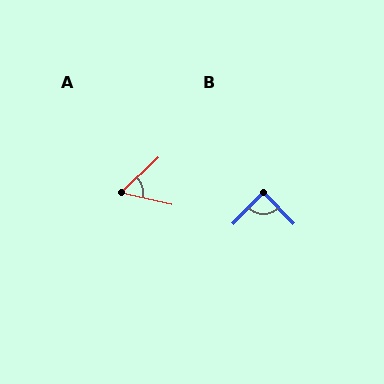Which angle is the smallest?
A, at approximately 56 degrees.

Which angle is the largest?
B, at approximately 88 degrees.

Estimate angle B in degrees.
Approximately 88 degrees.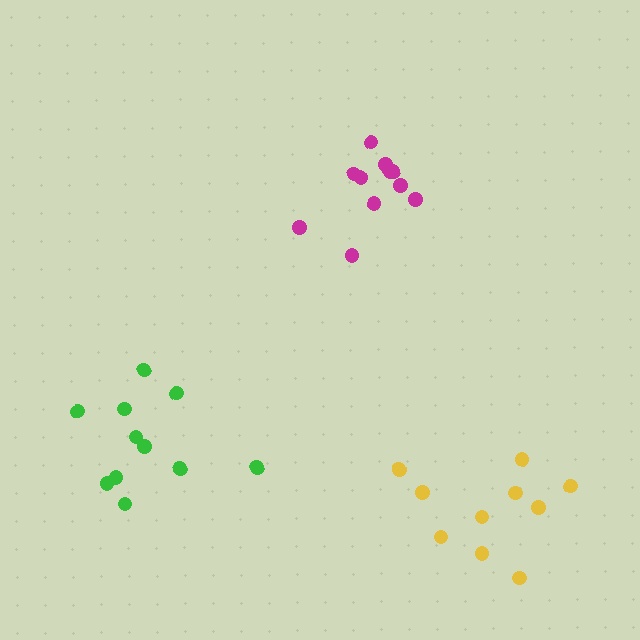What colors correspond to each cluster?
The clusters are colored: yellow, magenta, green.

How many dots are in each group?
Group 1: 10 dots, Group 2: 11 dots, Group 3: 11 dots (32 total).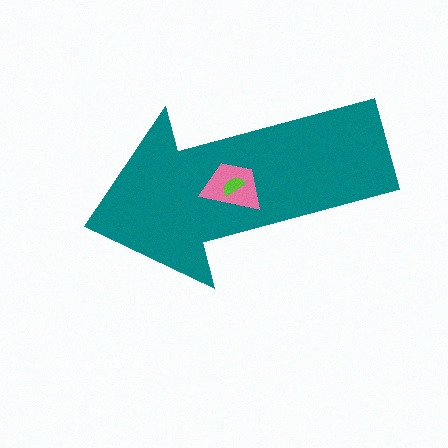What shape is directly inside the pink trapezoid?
The lime semicircle.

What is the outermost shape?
The teal arrow.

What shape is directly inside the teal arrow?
The pink trapezoid.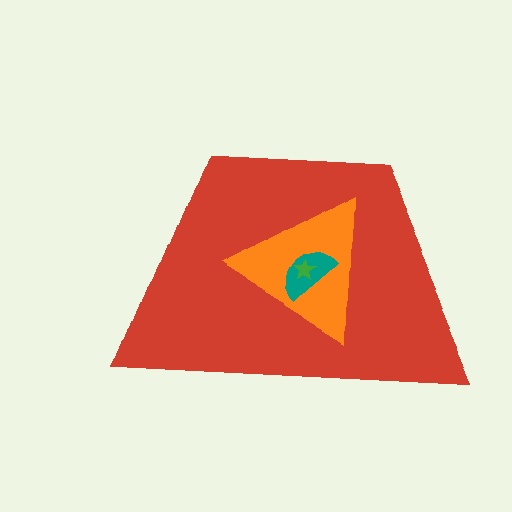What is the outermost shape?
The red trapezoid.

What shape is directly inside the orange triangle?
The teal semicircle.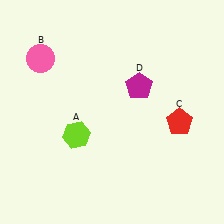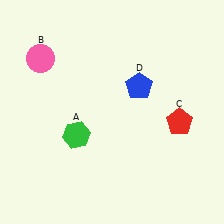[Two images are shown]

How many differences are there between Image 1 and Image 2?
There are 2 differences between the two images.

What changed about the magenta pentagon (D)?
In Image 1, D is magenta. In Image 2, it changed to blue.